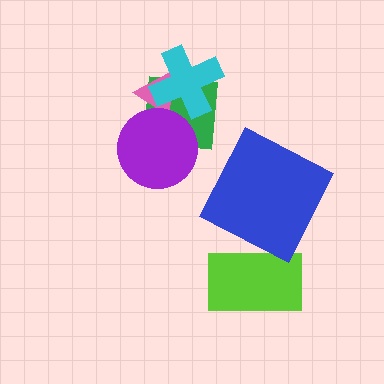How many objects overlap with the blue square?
0 objects overlap with the blue square.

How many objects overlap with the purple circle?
2 objects overlap with the purple circle.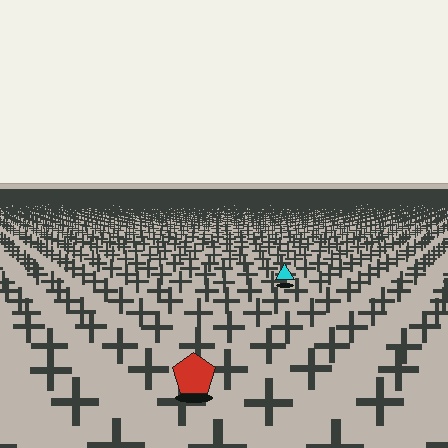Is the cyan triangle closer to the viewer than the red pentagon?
No. The red pentagon is closer — you can tell from the texture gradient: the ground texture is coarser near it.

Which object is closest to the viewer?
The red pentagon is closest. The texture marks near it are larger and more spread out.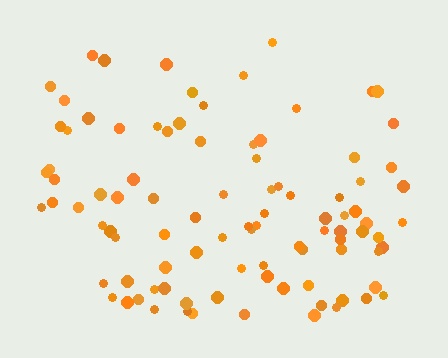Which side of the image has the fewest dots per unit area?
The top.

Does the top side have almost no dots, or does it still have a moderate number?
Still a moderate number, just noticeably fewer than the bottom.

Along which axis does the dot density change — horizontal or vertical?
Vertical.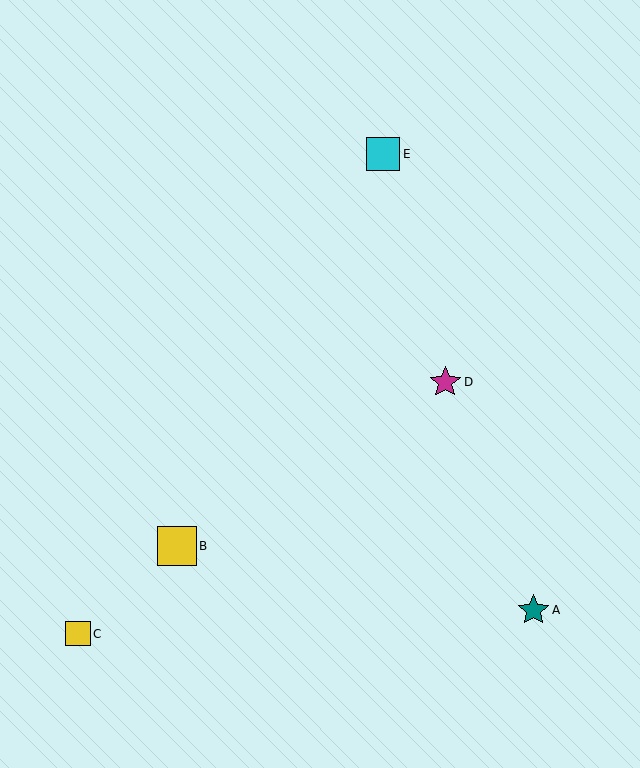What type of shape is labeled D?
Shape D is a magenta star.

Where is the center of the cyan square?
The center of the cyan square is at (383, 154).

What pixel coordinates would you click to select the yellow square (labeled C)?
Click at (78, 634) to select the yellow square C.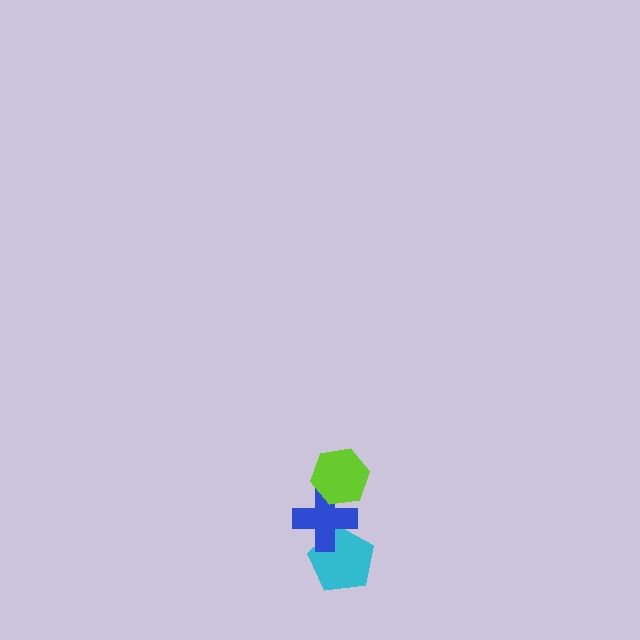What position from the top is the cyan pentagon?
The cyan pentagon is 3rd from the top.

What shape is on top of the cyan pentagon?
The blue cross is on top of the cyan pentagon.